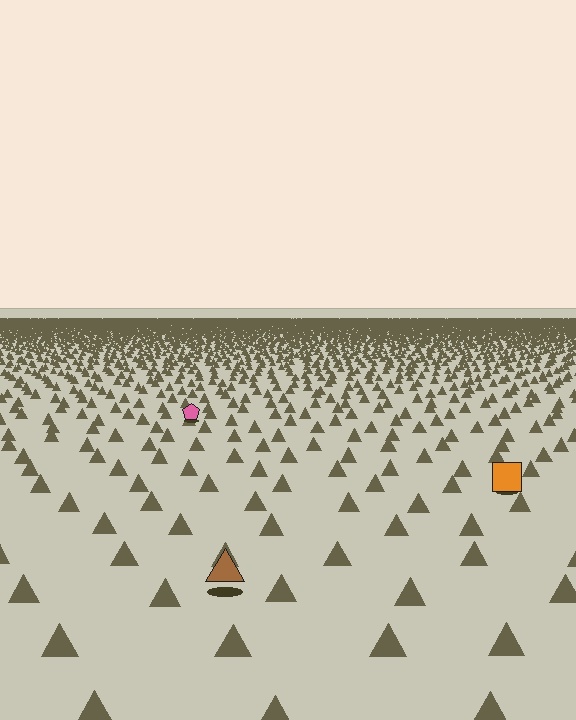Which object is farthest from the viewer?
The pink pentagon is farthest from the viewer. It appears smaller and the ground texture around it is denser.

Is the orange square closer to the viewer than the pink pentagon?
Yes. The orange square is closer — you can tell from the texture gradient: the ground texture is coarser near it.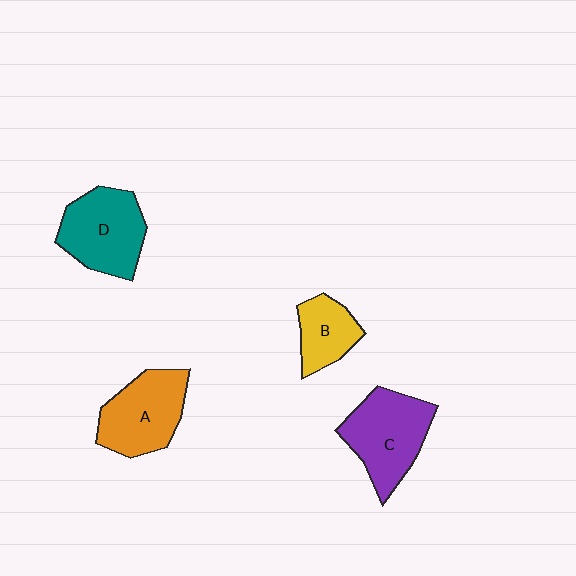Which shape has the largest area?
Shape C (purple).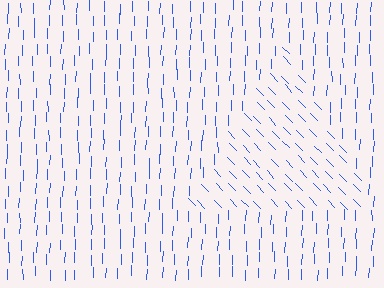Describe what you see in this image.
The image is filled with small blue line segments. A triangle region in the image has lines oriented differently from the surrounding lines, creating a visible texture boundary.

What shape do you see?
I see a triangle.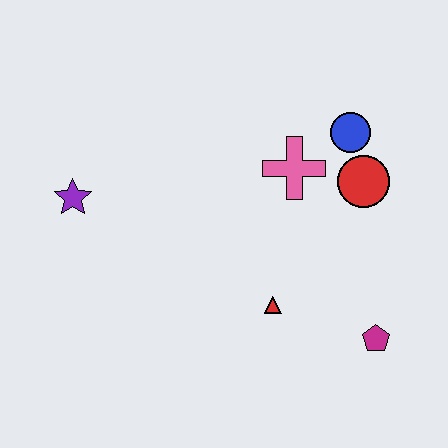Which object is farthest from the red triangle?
The purple star is farthest from the red triangle.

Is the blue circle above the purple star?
Yes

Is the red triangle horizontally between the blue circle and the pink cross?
No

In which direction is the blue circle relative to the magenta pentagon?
The blue circle is above the magenta pentagon.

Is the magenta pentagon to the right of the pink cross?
Yes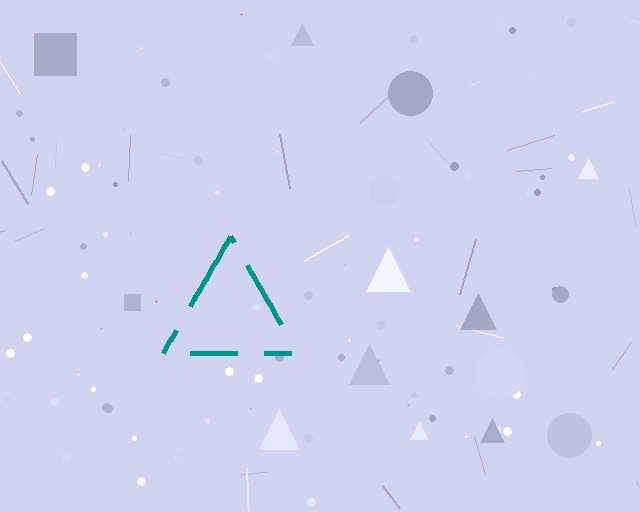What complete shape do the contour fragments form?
The contour fragments form a triangle.